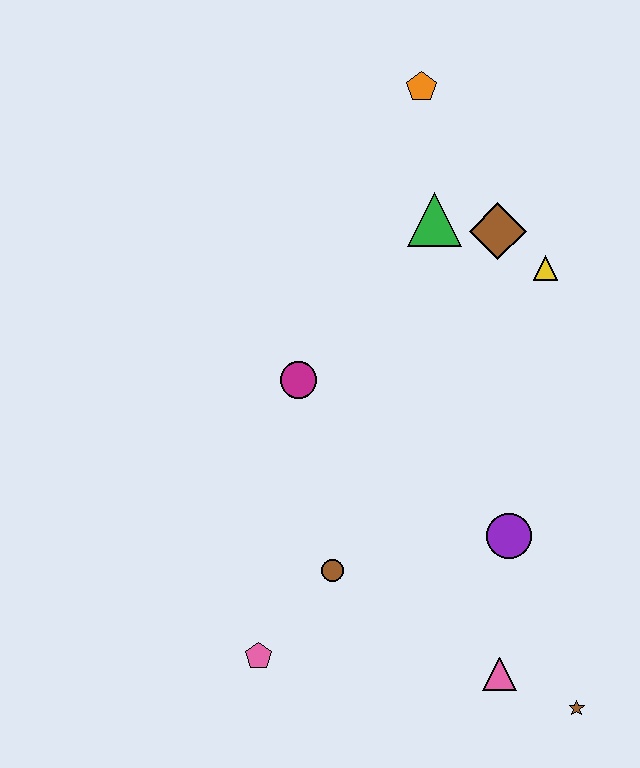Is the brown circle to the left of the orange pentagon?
Yes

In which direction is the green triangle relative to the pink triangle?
The green triangle is above the pink triangle.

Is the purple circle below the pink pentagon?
No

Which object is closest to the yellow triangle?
The brown diamond is closest to the yellow triangle.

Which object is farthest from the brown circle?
The orange pentagon is farthest from the brown circle.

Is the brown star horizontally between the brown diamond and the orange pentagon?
No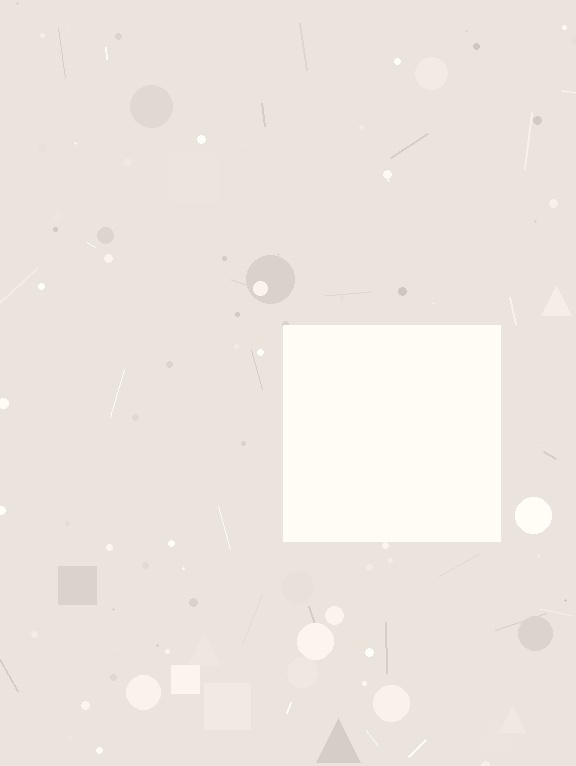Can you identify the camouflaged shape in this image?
The camouflaged shape is a square.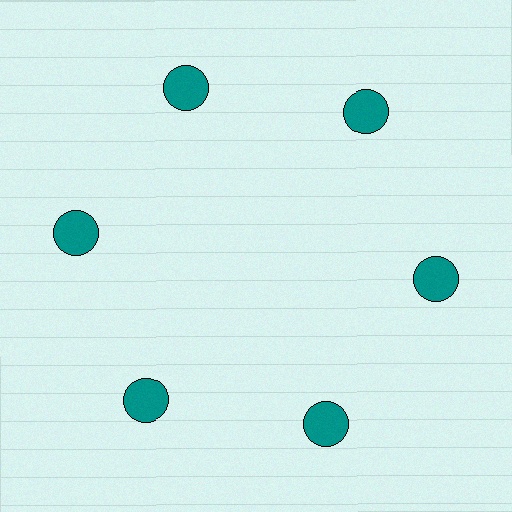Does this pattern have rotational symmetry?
Yes, this pattern has 6-fold rotational symmetry. It looks the same after rotating 60 degrees around the center.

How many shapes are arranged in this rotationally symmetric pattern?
There are 6 shapes, arranged in 6 groups of 1.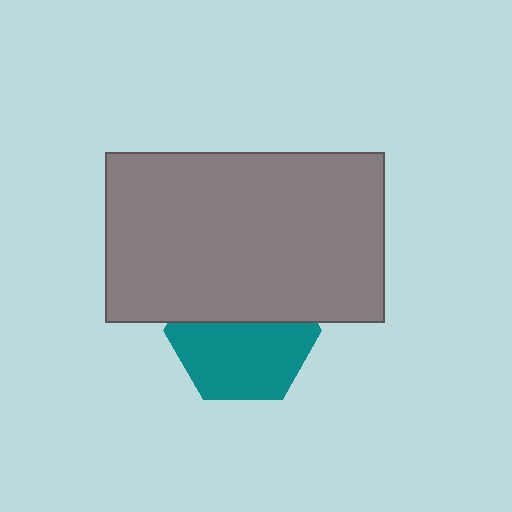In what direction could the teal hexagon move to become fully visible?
The teal hexagon could move down. That would shift it out from behind the gray rectangle entirely.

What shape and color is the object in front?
The object in front is a gray rectangle.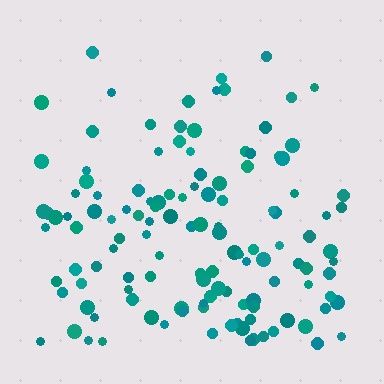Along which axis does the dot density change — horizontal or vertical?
Vertical.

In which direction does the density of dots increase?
From top to bottom, with the bottom side densest.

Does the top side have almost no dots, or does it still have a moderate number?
Still a moderate number, just noticeably fewer than the bottom.